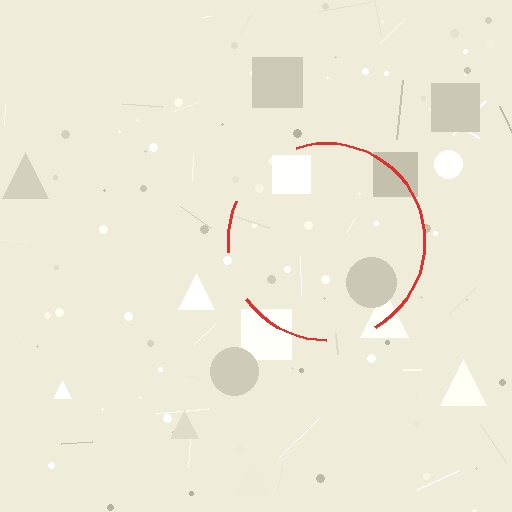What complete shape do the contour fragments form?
The contour fragments form a circle.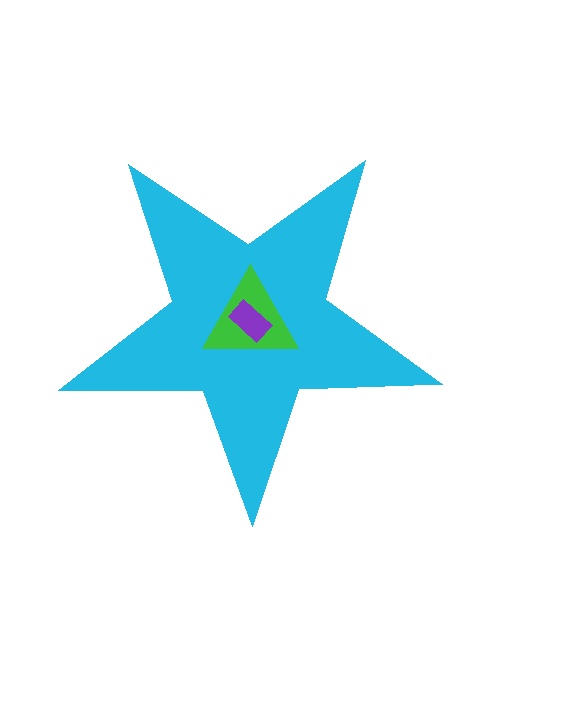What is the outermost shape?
The cyan star.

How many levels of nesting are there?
3.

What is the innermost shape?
The purple rectangle.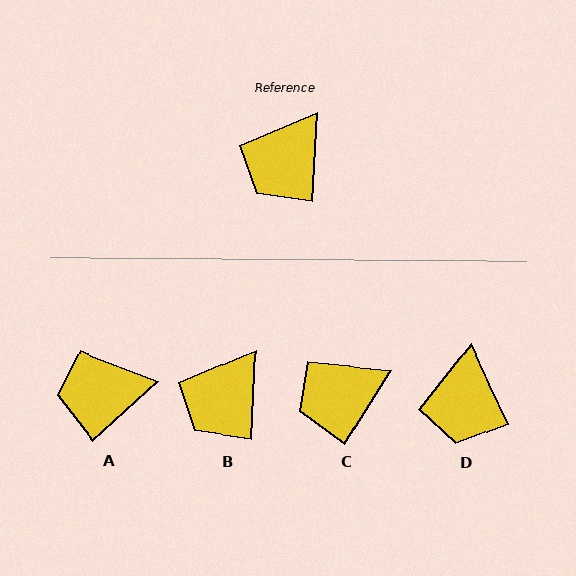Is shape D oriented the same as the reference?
No, it is off by about 29 degrees.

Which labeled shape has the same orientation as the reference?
B.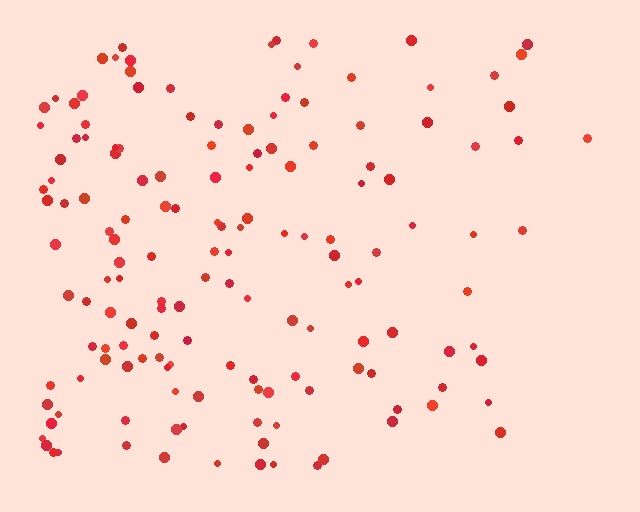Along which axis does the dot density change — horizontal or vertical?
Horizontal.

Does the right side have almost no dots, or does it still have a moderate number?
Still a moderate number, just noticeably fewer than the left.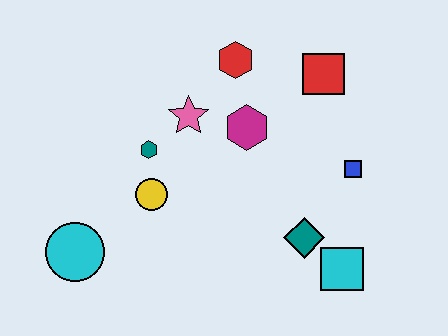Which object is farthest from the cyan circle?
The red square is farthest from the cyan circle.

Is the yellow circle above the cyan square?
Yes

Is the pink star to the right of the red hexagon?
No